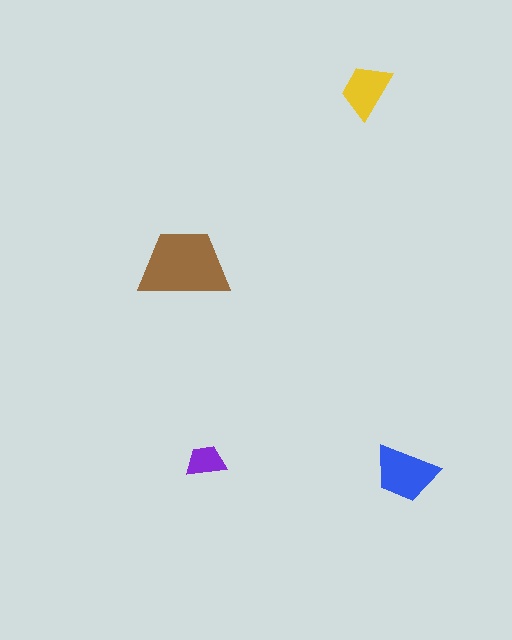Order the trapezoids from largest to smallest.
the brown one, the blue one, the yellow one, the purple one.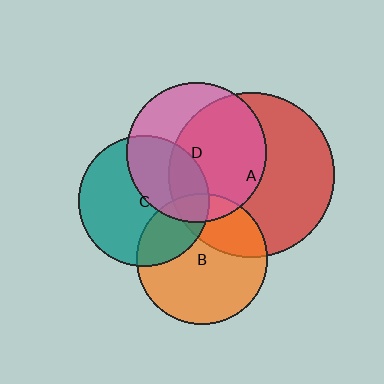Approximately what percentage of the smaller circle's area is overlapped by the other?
Approximately 60%.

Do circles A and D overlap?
Yes.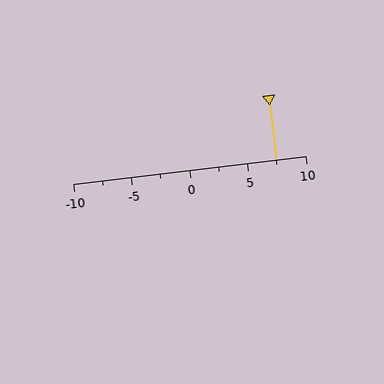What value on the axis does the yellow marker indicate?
The marker indicates approximately 7.5.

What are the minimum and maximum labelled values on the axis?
The axis runs from -10 to 10.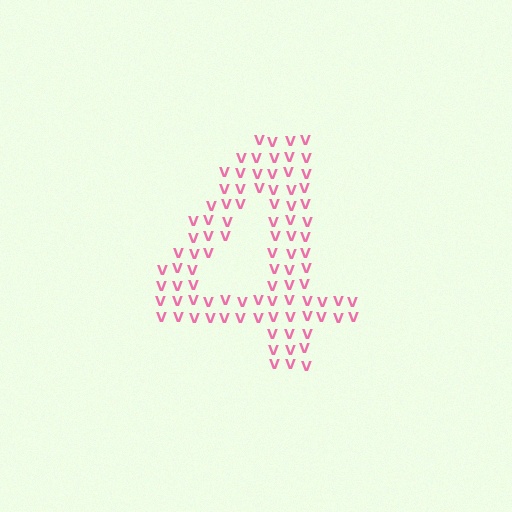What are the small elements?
The small elements are letter V's.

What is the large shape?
The large shape is the digit 4.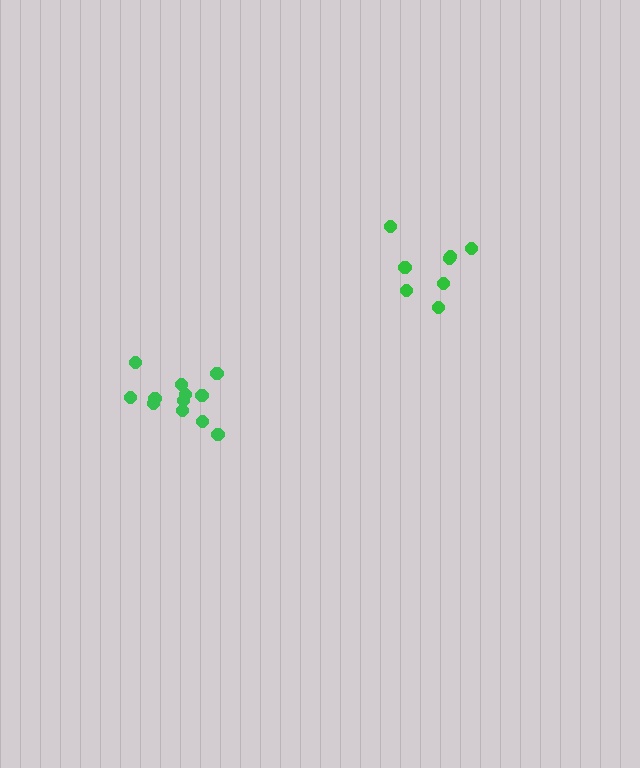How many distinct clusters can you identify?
There are 2 distinct clusters.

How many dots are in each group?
Group 1: 12 dots, Group 2: 8 dots (20 total).